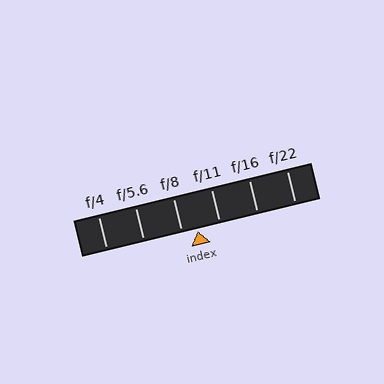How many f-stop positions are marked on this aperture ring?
There are 6 f-stop positions marked.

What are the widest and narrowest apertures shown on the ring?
The widest aperture shown is f/4 and the narrowest is f/22.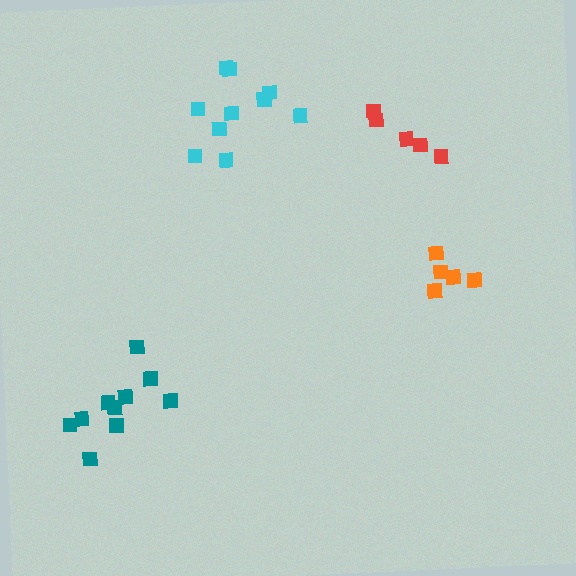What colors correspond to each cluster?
The clusters are colored: teal, red, orange, cyan.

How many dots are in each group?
Group 1: 10 dots, Group 2: 5 dots, Group 3: 5 dots, Group 4: 10 dots (30 total).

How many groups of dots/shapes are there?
There are 4 groups.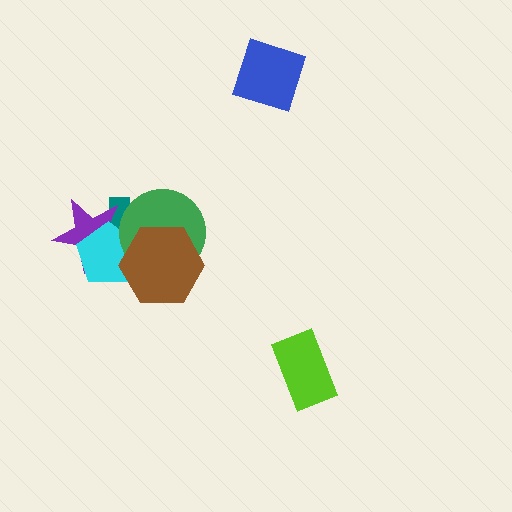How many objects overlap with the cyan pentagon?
4 objects overlap with the cyan pentagon.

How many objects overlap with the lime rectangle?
0 objects overlap with the lime rectangle.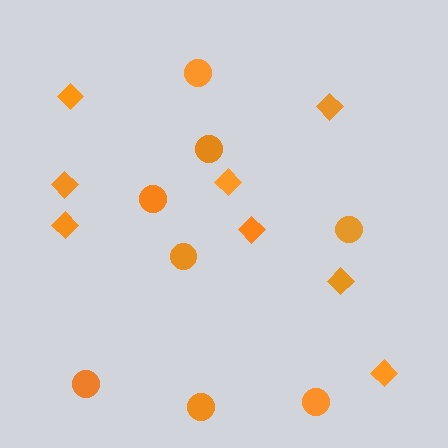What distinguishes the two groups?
There are 2 groups: one group of diamonds (8) and one group of circles (8).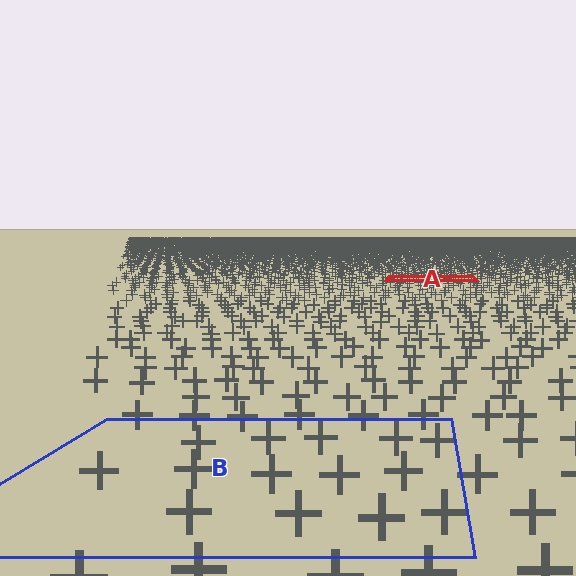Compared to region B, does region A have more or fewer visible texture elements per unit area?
Region A has more texture elements per unit area — they are packed more densely because it is farther away.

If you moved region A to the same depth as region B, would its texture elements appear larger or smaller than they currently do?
They would appear larger. At a closer depth, the same texture elements are projected at a bigger on-screen size.